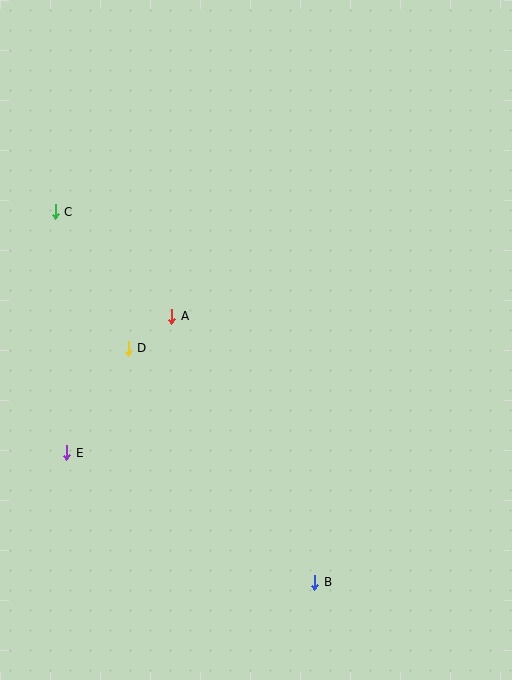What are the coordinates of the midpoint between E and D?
The midpoint between E and D is at (97, 400).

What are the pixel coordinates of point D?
Point D is at (128, 348).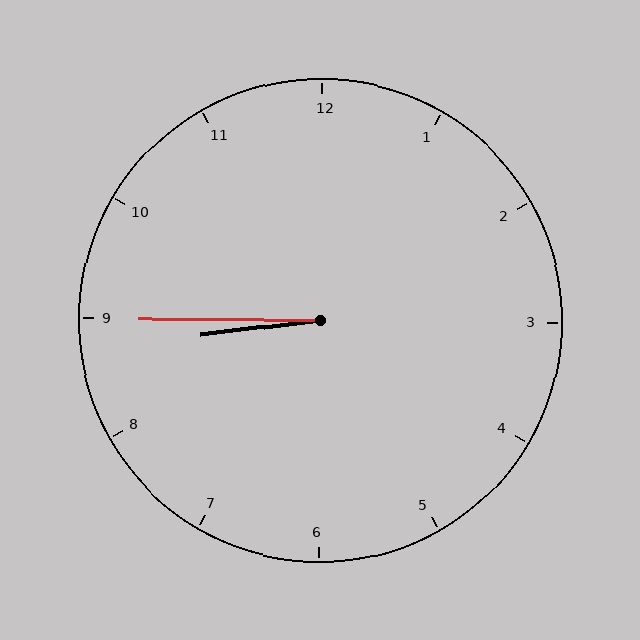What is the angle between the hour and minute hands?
Approximately 8 degrees.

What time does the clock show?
8:45.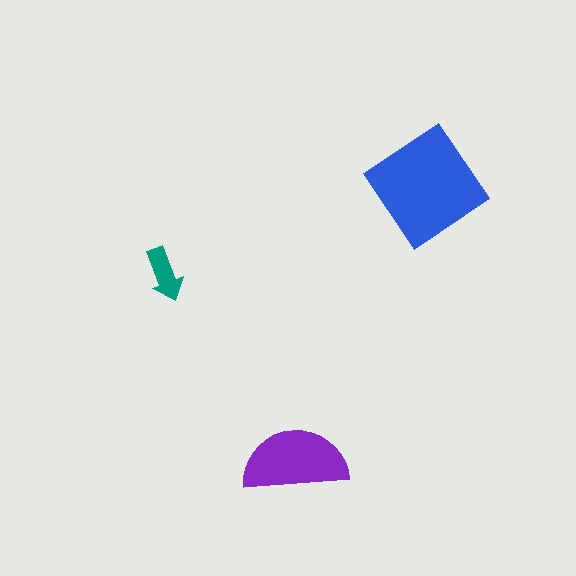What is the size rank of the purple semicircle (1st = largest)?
2nd.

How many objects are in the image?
There are 3 objects in the image.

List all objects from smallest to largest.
The teal arrow, the purple semicircle, the blue diamond.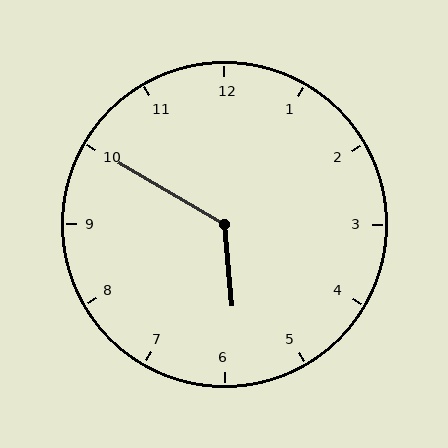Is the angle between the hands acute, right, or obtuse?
It is obtuse.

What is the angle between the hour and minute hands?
Approximately 125 degrees.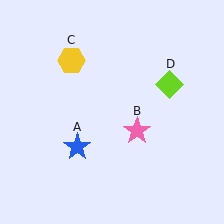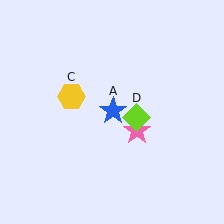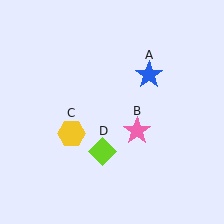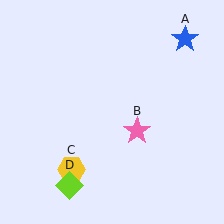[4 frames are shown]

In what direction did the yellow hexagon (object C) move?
The yellow hexagon (object C) moved down.